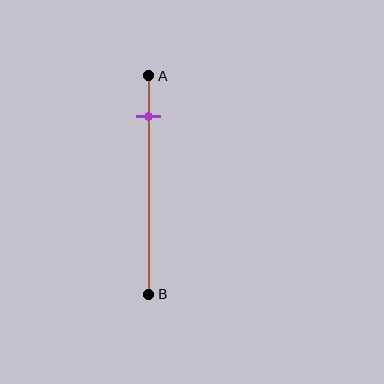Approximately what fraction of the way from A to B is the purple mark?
The purple mark is approximately 20% of the way from A to B.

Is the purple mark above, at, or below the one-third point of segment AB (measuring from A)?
The purple mark is above the one-third point of segment AB.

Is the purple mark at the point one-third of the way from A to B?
No, the mark is at about 20% from A, not at the 33% one-third point.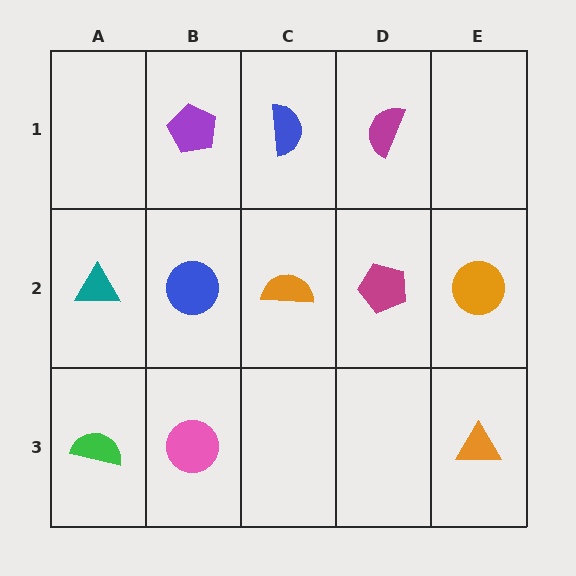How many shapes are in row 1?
3 shapes.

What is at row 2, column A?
A teal triangle.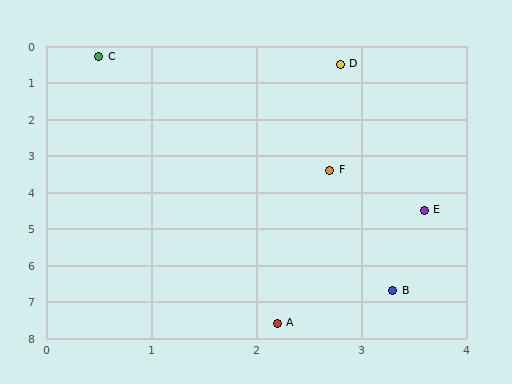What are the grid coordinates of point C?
Point C is at approximately (0.5, 0.3).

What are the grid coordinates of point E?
Point E is at approximately (3.6, 4.5).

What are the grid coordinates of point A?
Point A is at approximately (2.2, 7.6).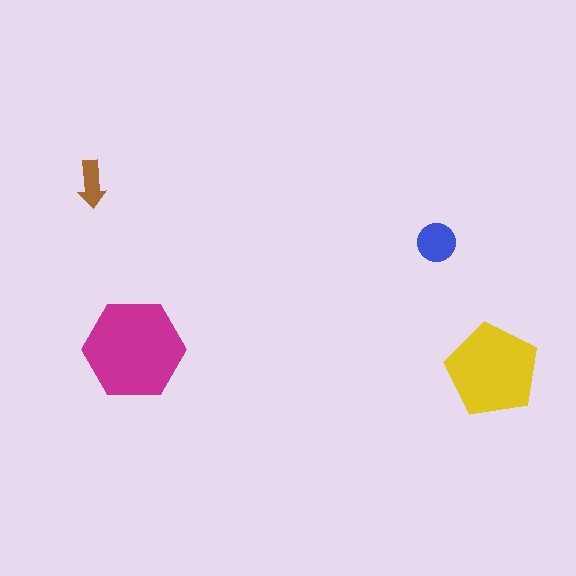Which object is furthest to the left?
The brown arrow is leftmost.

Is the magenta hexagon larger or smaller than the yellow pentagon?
Larger.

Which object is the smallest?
The brown arrow.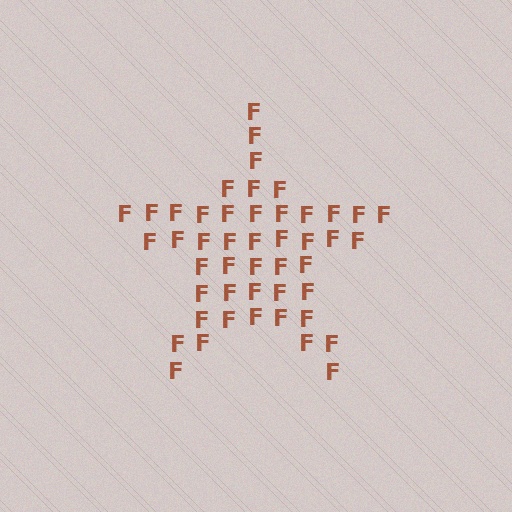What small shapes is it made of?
It is made of small letter F's.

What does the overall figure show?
The overall figure shows a star.